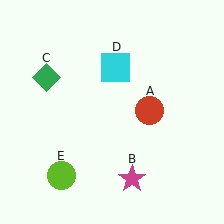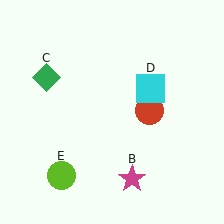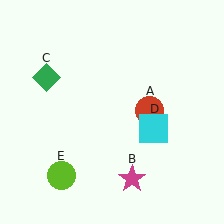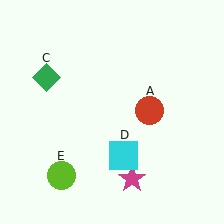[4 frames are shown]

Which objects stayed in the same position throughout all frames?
Red circle (object A) and magenta star (object B) and green diamond (object C) and lime circle (object E) remained stationary.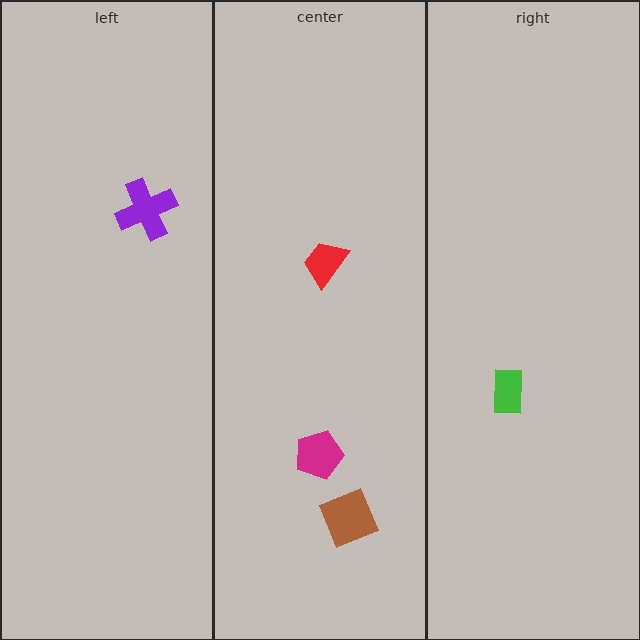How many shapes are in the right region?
1.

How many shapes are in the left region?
1.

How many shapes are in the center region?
3.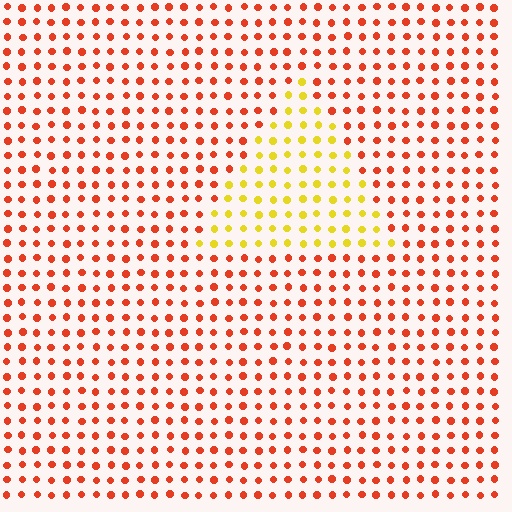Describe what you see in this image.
The image is filled with small red elements in a uniform arrangement. A triangle-shaped region is visible where the elements are tinted to a slightly different hue, forming a subtle color boundary.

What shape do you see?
I see a triangle.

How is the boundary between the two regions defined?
The boundary is defined purely by a slight shift in hue (about 48 degrees). Spacing, size, and orientation are identical on both sides.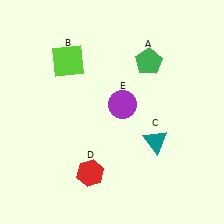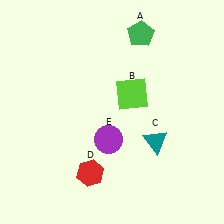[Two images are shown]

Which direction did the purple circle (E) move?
The purple circle (E) moved down.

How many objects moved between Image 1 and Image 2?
3 objects moved between the two images.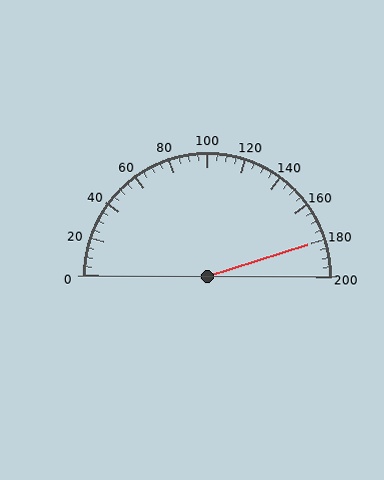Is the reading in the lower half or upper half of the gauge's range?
The reading is in the upper half of the range (0 to 200).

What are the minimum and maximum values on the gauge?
The gauge ranges from 0 to 200.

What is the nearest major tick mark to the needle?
The nearest major tick mark is 180.